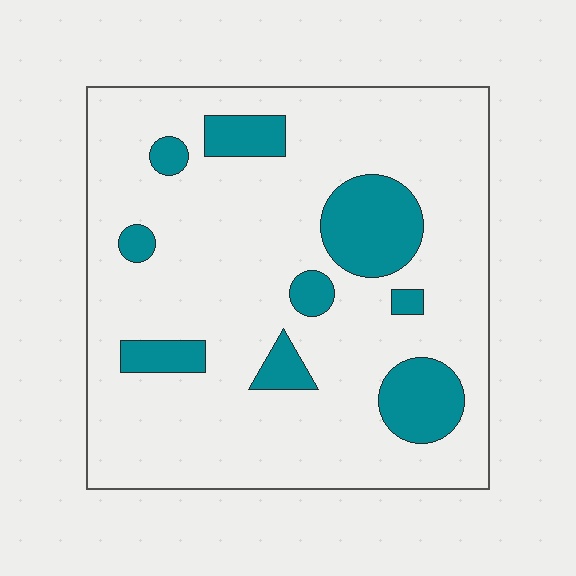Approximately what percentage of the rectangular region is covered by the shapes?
Approximately 15%.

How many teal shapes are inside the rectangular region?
9.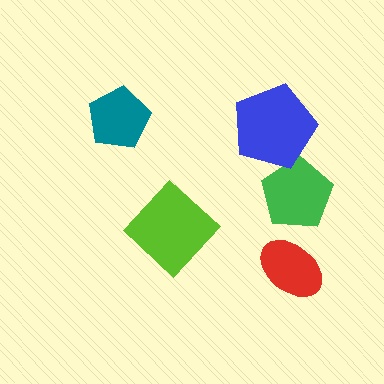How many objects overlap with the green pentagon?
1 object overlaps with the green pentagon.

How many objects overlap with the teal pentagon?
0 objects overlap with the teal pentagon.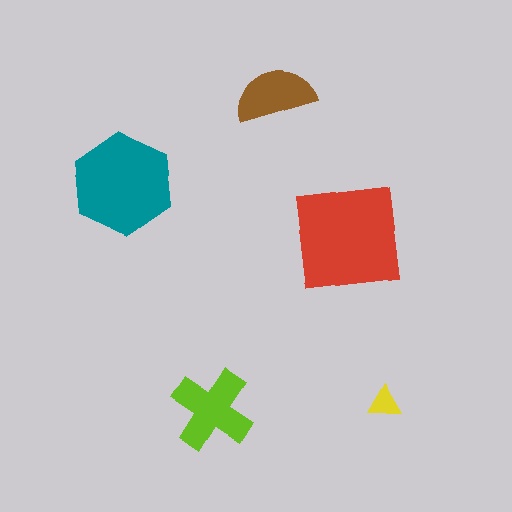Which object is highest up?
The brown semicircle is topmost.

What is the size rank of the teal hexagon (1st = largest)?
2nd.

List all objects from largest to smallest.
The red square, the teal hexagon, the lime cross, the brown semicircle, the yellow triangle.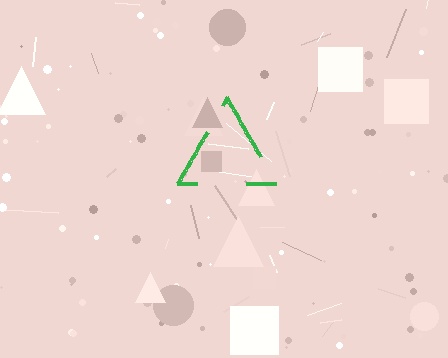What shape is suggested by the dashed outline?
The dashed outline suggests a triangle.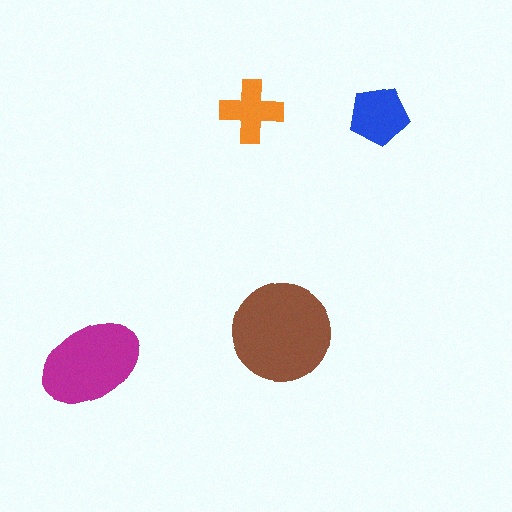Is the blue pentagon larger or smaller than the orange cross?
Larger.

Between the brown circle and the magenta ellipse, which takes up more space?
The brown circle.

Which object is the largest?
The brown circle.